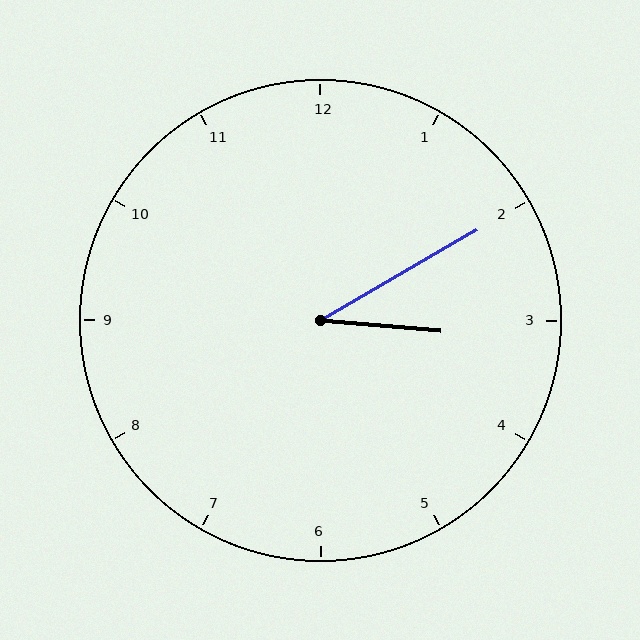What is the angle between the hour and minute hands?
Approximately 35 degrees.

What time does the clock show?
3:10.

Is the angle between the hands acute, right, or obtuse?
It is acute.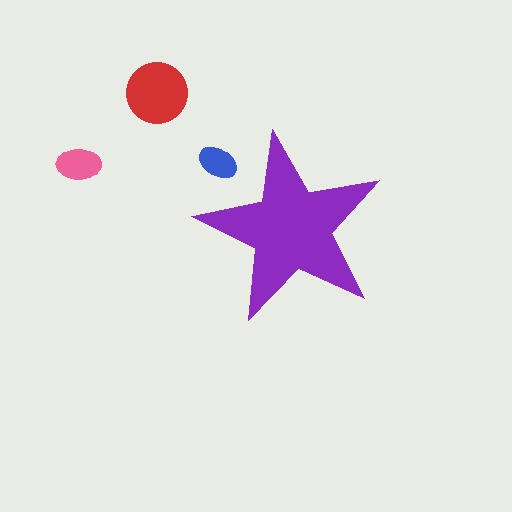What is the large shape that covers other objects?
A purple star.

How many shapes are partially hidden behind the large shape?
1 shape is partially hidden.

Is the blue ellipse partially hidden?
Yes, the blue ellipse is partially hidden behind the purple star.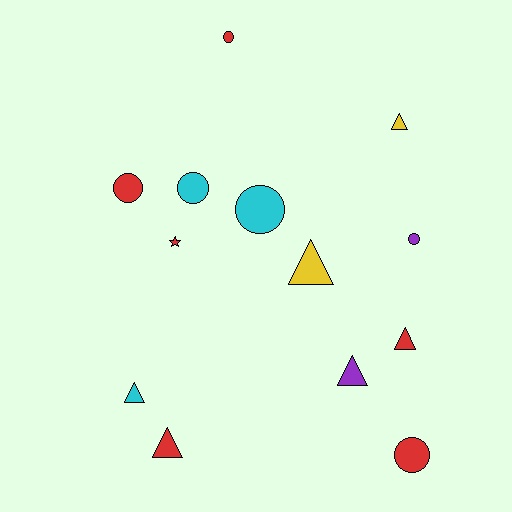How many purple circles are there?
There is 1 purple circle.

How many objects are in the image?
There are 13 objects.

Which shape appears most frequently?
Circle, with 6 objects.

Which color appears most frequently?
Red, with 6 objects.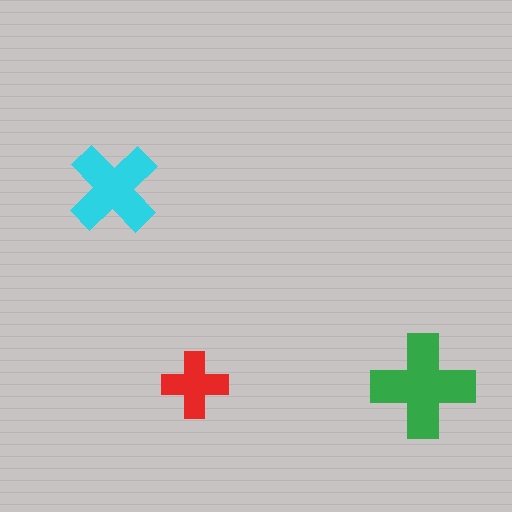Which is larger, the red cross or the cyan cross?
The cyan one.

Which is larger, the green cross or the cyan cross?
The green one.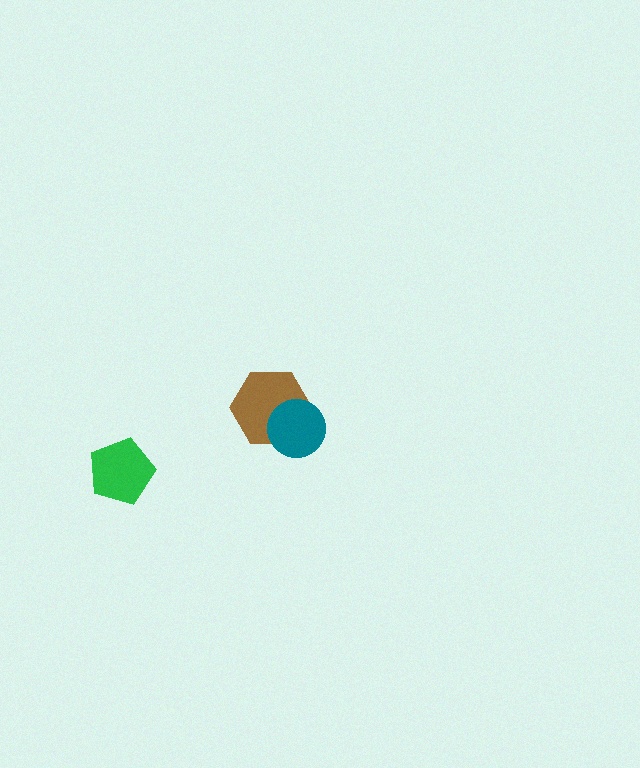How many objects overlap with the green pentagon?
0 objects overlap with the green pentagon.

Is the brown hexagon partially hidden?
Yes, it is partially covered by another shape.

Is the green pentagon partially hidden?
No, no other shape covers it.